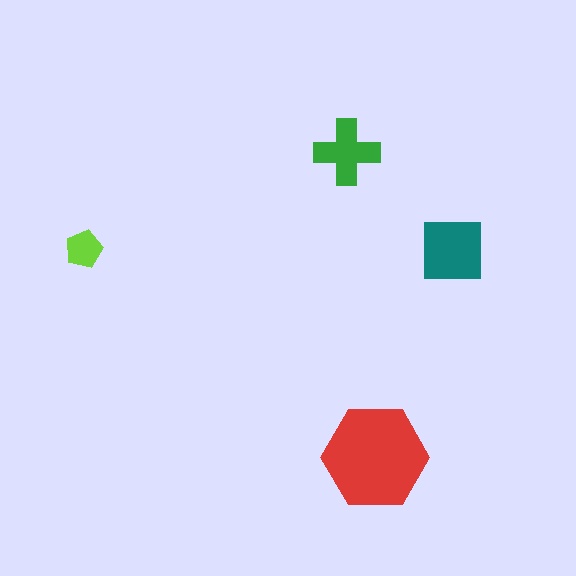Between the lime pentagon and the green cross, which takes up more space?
The green cross.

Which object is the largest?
The red hexagon.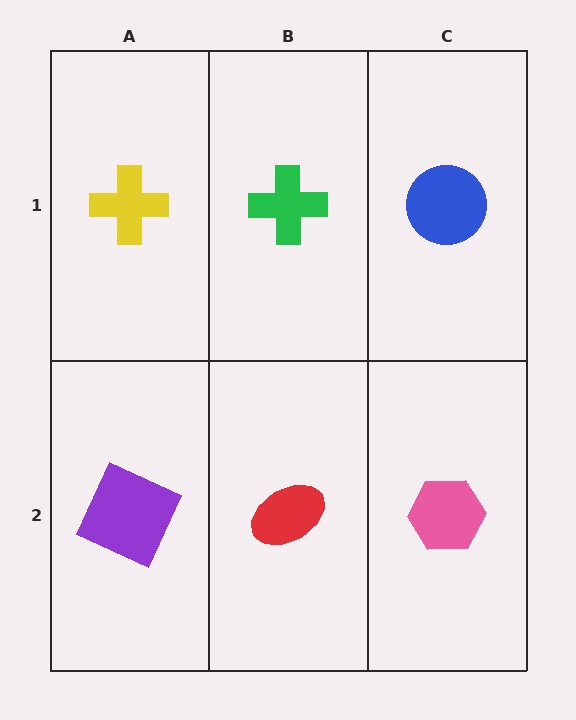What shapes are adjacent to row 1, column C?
A pink hexagon (row 2, column C), a green cross (row 1, column B).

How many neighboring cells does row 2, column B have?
3.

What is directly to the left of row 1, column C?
A green cross.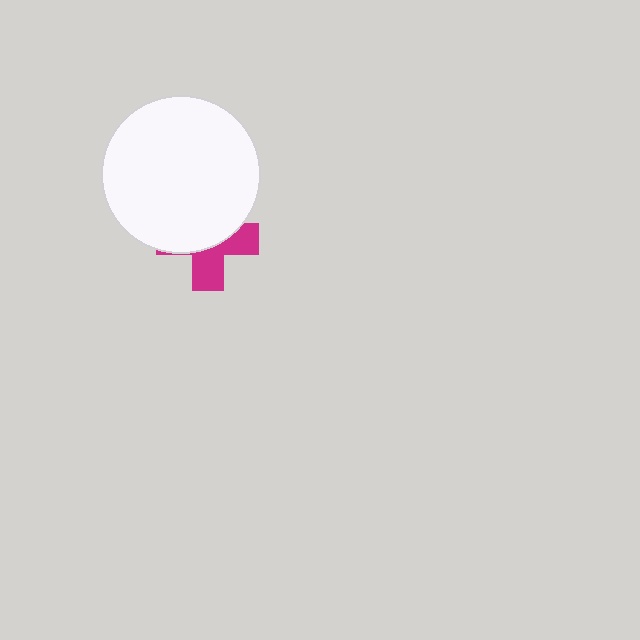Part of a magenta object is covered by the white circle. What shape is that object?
It is a cross.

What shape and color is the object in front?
The object in front is a white circle.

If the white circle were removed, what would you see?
You would see the complete magenta cross.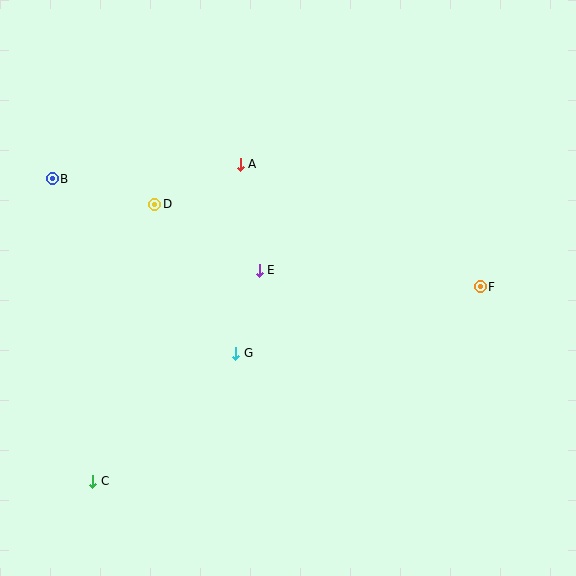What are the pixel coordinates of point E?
Point E is at (259, 270).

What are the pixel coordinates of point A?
Point A is at (240, 164).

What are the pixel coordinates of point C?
Point C is at (93, 481).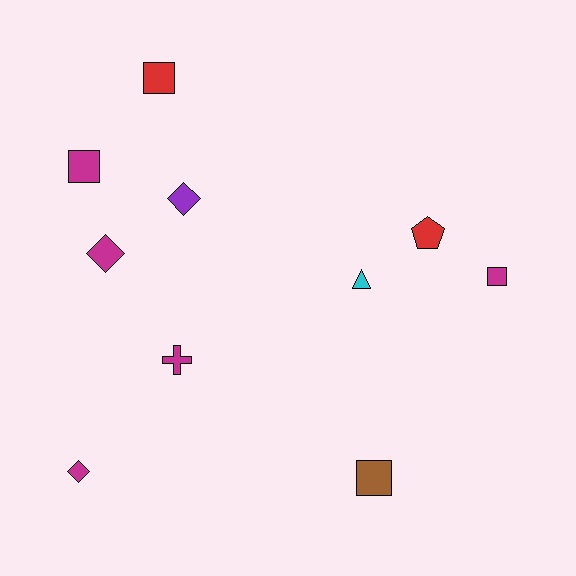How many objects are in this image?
There are 10 objects.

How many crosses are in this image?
There is 1 cross.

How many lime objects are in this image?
There are no lime objects.